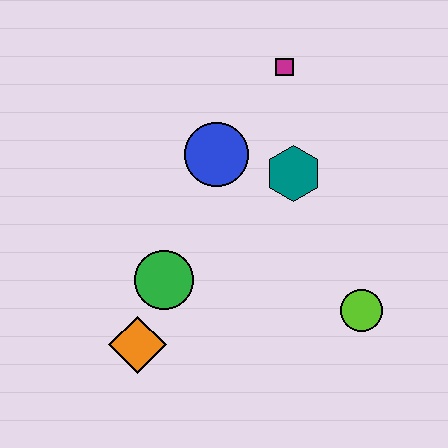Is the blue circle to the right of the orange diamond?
Yes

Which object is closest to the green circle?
The orange diamond is closest to the green circle.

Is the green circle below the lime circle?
No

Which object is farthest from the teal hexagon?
The orange diamond is farthest from the teal hexagon.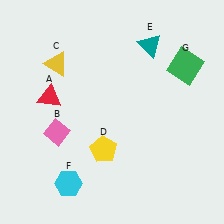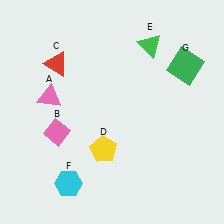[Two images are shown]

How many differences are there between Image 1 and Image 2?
There are 3 differences between the two images.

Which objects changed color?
A changed from red to pink. C changed from yellow to red. E changed from teal to green.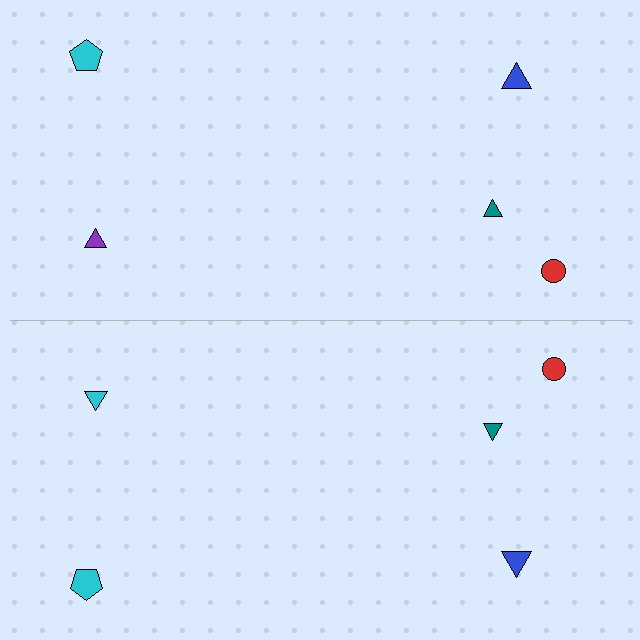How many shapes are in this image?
There are 10 shapes in this image.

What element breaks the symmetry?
The cyan triangle on the bottom side breaks the symmetry — its mirror counterpart is purple.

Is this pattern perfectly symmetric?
No, the pattern is not perfectly symmetric. The cyan triangle on the bottom side breaks the symmetry — its mirror counterpart is purple.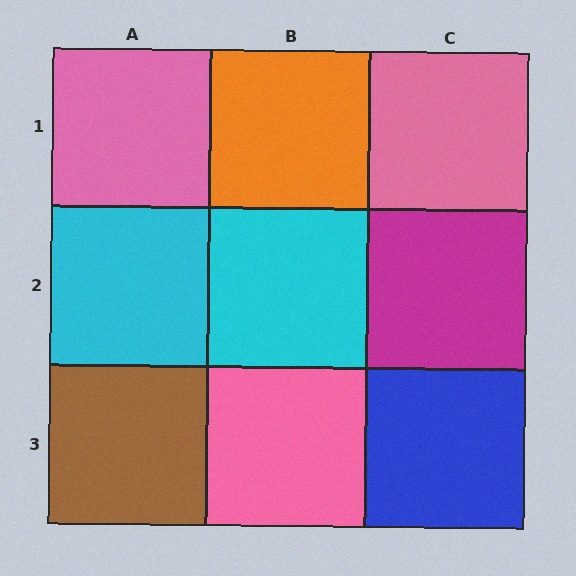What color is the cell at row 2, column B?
Cyan.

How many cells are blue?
1 cell is blue.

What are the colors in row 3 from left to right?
Brown, pink, blue.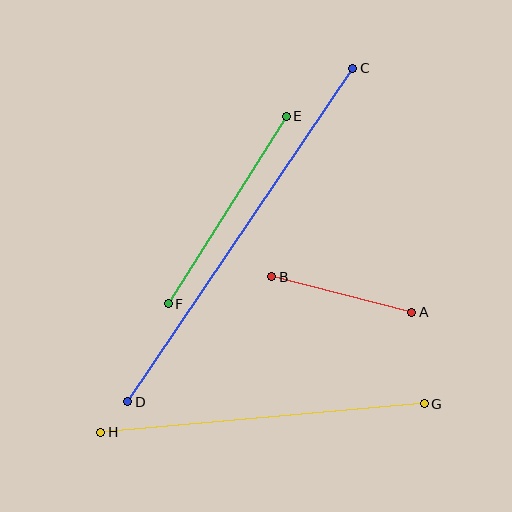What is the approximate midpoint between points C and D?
The midpoint is at approximately (240, 235) pixels.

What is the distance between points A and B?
The distance is approximately 144 pixels.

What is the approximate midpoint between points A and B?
The midpoint is at approximately (342, 295) pixels.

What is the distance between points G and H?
The distance is approximately 325 pixels.